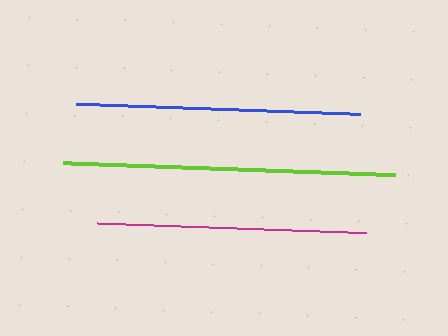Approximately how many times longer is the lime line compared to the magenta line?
The lime line is approximately 1.2 times the length of the magenta line.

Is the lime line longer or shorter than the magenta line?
The lime line is longer than the magenta line.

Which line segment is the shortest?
The magenta line is the shortest at approximately 269 pixels.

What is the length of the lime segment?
The lime segment is approximately 332 pixels long.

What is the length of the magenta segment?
The magenta segment is approximately 269 pixels long.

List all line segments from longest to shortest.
From longest to shortest: lime, blue, magenta.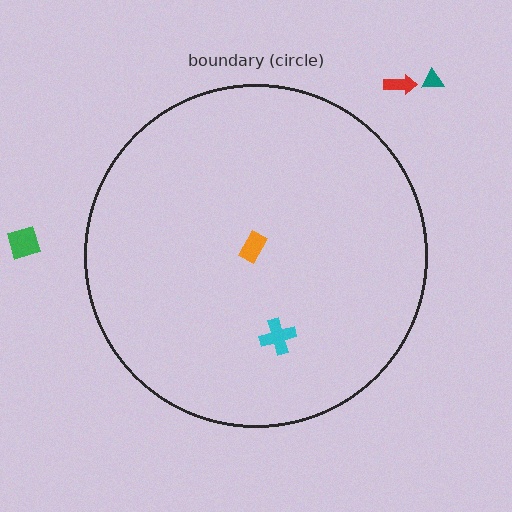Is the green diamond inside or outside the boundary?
Outside.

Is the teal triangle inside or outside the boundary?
Outside.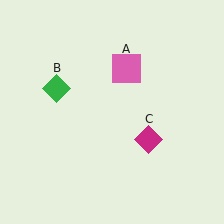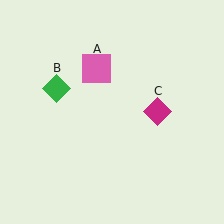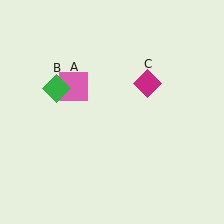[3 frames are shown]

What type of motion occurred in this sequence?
The pink square (object A), magenta diamond (object C) rotated counterclockwise around the center of the scene.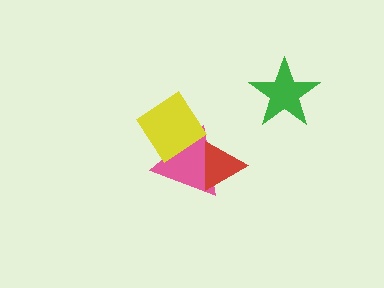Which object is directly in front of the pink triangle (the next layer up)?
The red triangle is directly in front of the pink triangle.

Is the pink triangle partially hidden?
Yes, it is partially covered by another shape.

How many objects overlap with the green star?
0 objects overlap with the green star.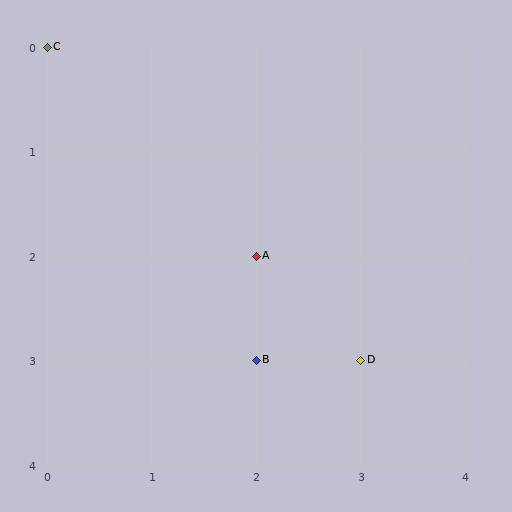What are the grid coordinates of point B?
Point B is at grid coordinates (2, 3).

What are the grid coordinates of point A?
Point A is at grid coordinates (2, 2).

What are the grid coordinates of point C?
Point C is at grid coordinates (0, 0).